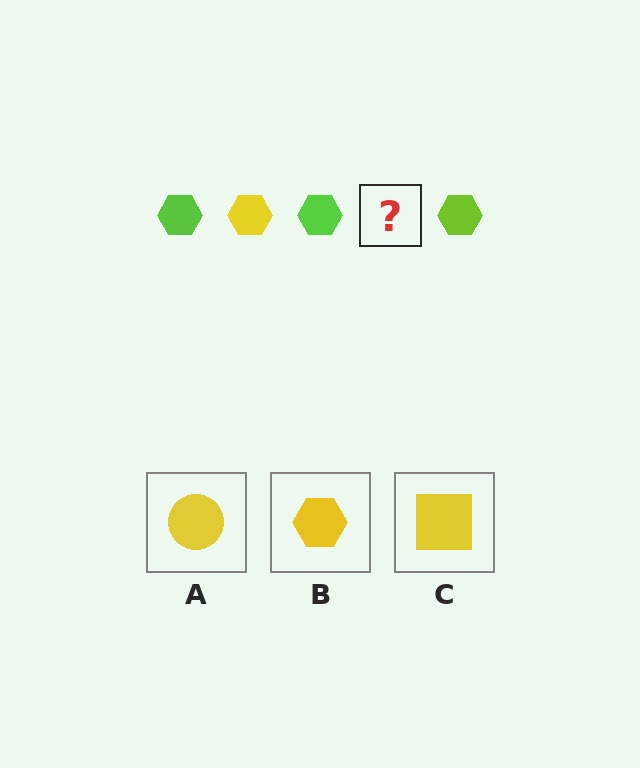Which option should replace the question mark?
Option B.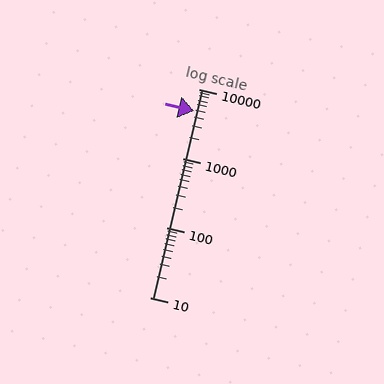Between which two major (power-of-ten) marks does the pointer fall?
The pointer is between 1000 and 10000.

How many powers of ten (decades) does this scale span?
The scale spans 3 decades, from 10 to 10000.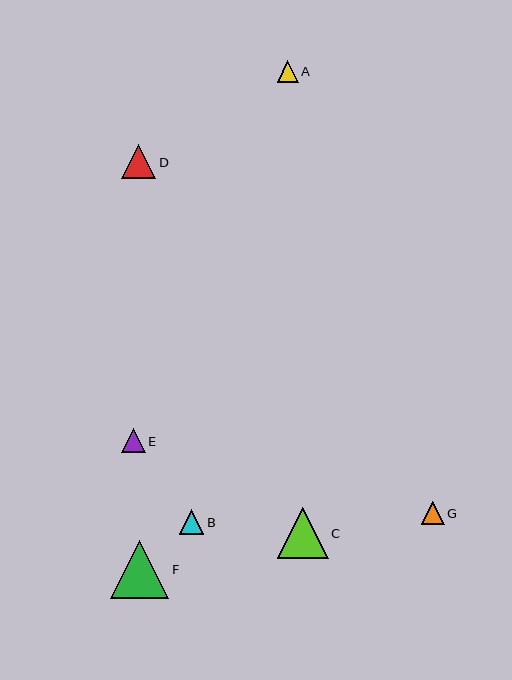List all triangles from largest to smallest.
From largest to smallest: F, C, D, B, E, G, A.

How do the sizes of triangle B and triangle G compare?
Triangle B and triangle G are approximately the same size.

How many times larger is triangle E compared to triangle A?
Triangle E is approximately 1.1 times the size of triangle A.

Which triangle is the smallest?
Triangle A is the smallest with a size of approximately 21 pixels.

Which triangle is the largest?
Triangle F is the largest with a size of approximately 58 pixels.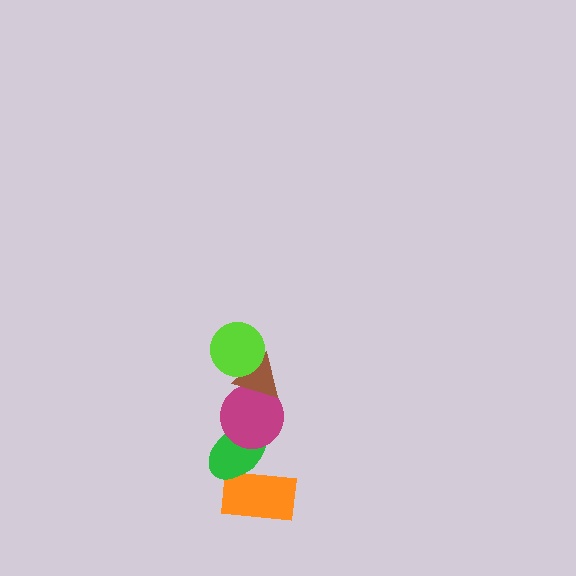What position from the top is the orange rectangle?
The orange rectangle is 5th from the top.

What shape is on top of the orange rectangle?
The green ellipse is on top of the orange rectangle.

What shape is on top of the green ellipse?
The magenta circle is on top of the green ellipse.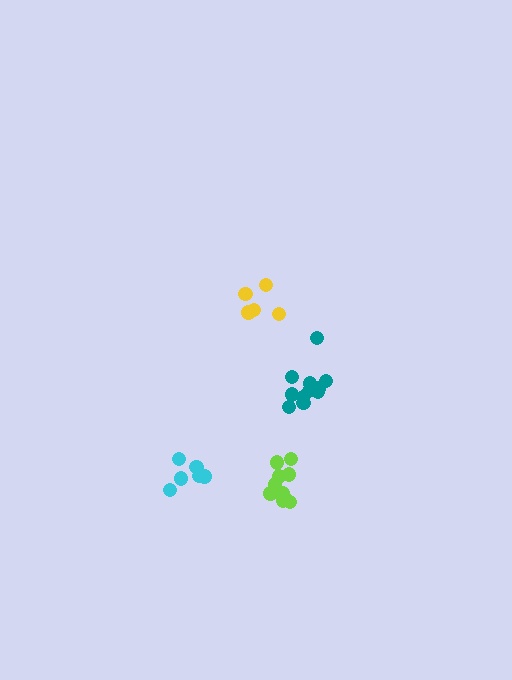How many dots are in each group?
Group 1: 6 dots, Group 2: 11 dots, Group 3: 11 dots, Group 4: 5 dots (33 total).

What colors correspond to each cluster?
The clusters are colored: cyan, lime, teal, yellow.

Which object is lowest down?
The lime cluster is bottommost.